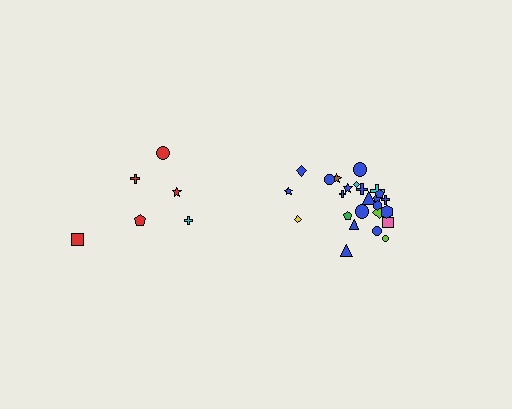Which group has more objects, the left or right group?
The right group.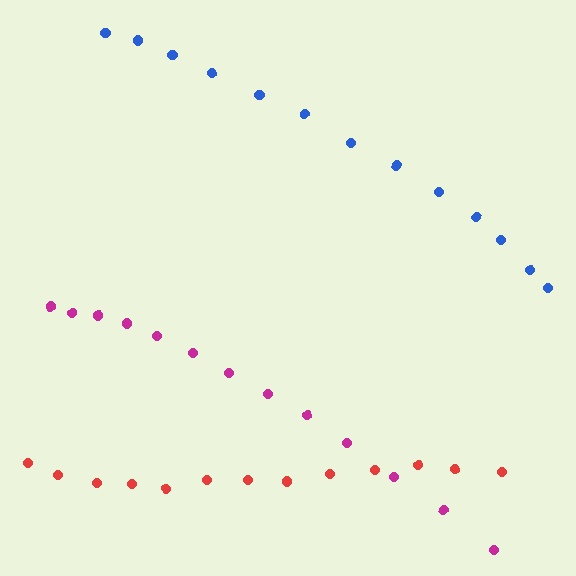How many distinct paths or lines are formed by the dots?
There are 3 distinct paths.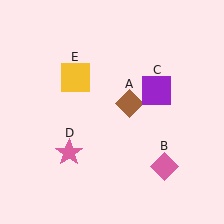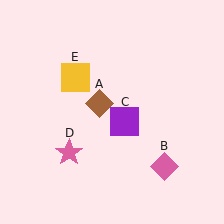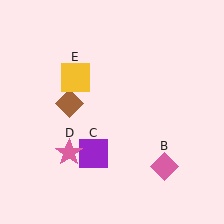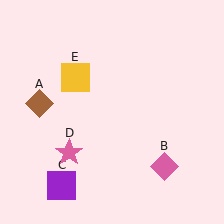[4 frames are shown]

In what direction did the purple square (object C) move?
The purple square (object C) moved down and to the left.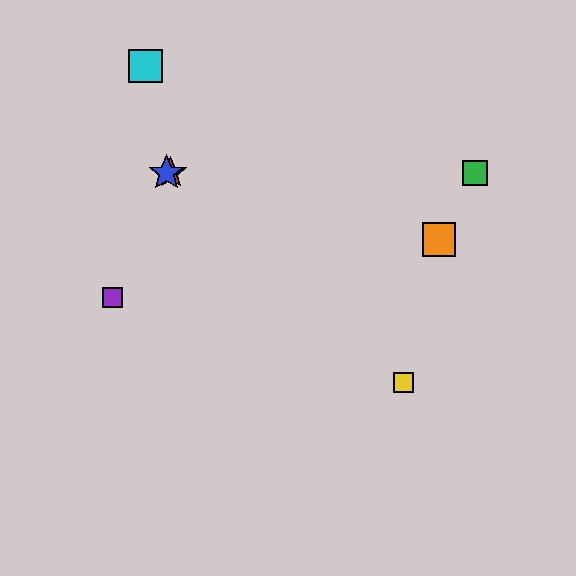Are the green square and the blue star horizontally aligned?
Yes, both are at y≈173.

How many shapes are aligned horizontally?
3 shapes (the red star, the blue star, the green square) are aligned horizontally.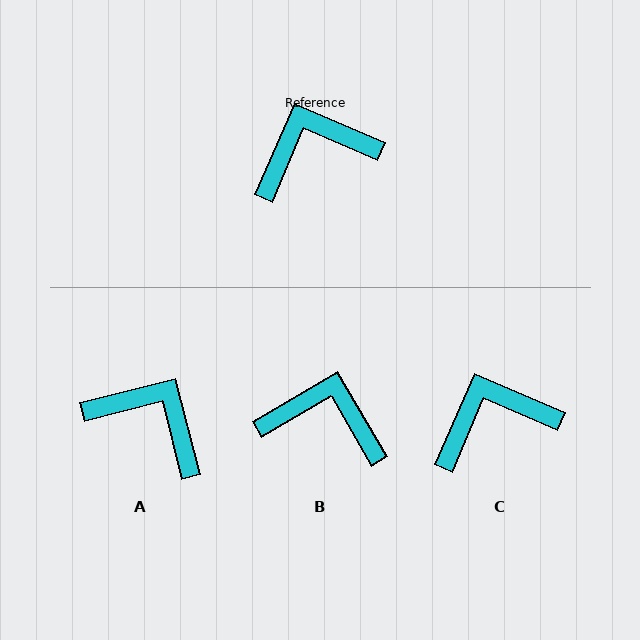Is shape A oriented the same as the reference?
No, it is off by about 53 degrees.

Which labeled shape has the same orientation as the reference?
C.